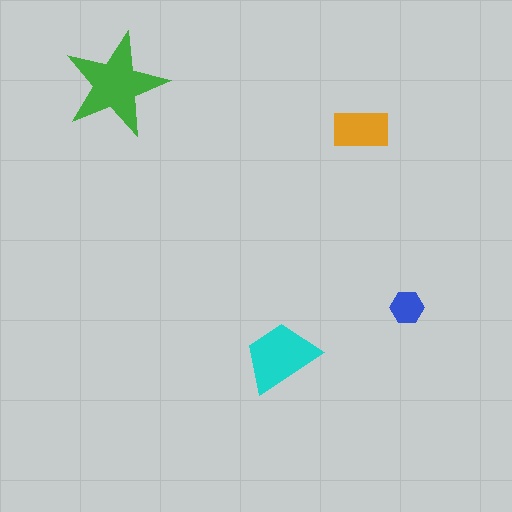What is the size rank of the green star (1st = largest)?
1st.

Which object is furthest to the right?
The blue hexagon is rightmost.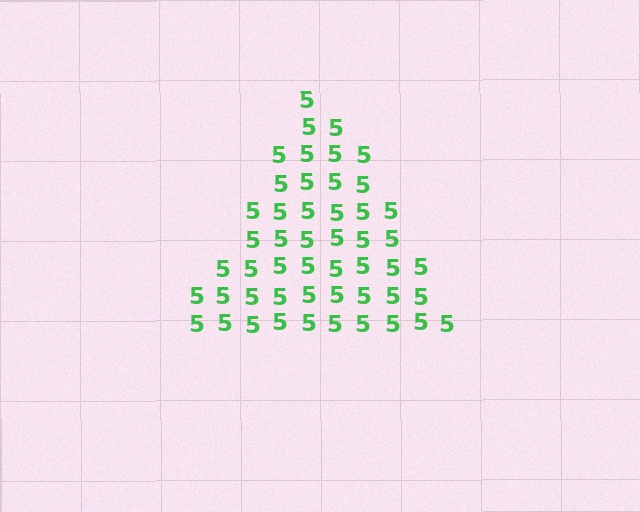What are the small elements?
The small elements are digit 5's.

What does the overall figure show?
The overall figure shows a triangle.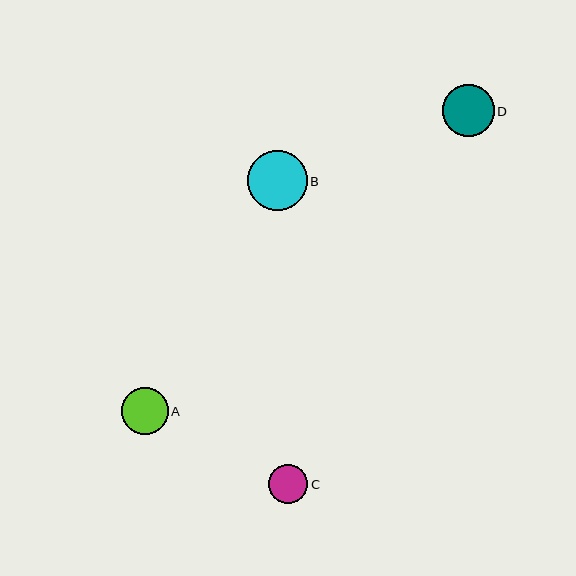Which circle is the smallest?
Circle C is the smallest with a size of approximately 39 pixels.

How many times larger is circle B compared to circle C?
Circle B is approximately 1.5 times the size of circle C.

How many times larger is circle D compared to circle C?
Circle D is approximately 1.3 times the size of circle C.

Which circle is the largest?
Circle B is the largest with a size of approximately 60 pixels.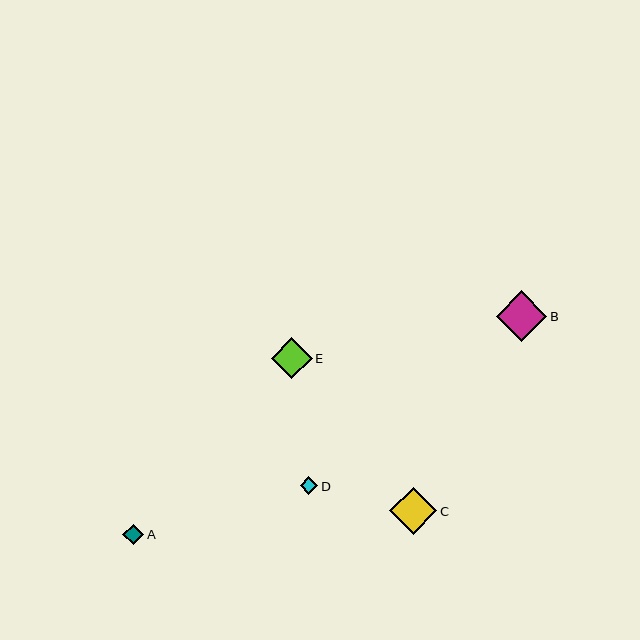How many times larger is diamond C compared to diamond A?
Diamond C is approximately 2.3 times the size of diamond A.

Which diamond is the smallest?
Diamond D is the smallest with a size of approximately 18 pixels.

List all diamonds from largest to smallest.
From largest to smallest: B, C, E, A, D.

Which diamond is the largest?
Diamond B is the largest with a size of approximately 51 pixels.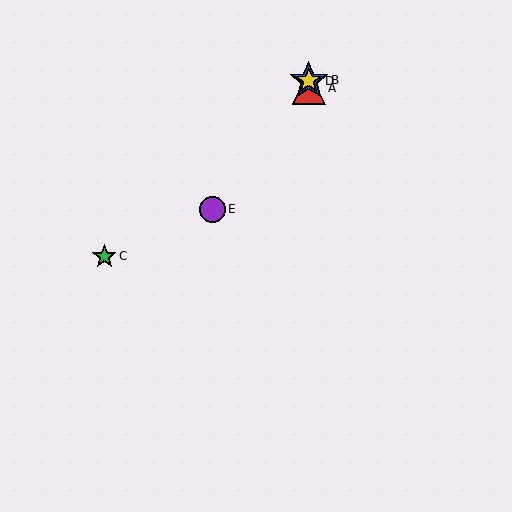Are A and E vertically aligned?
No, A is at x≈309 and E is at x≈212.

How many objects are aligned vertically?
3 objects (A, B, D) are aligned vertically.